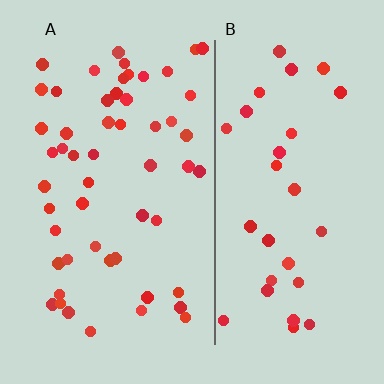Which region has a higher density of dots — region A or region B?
A (the left).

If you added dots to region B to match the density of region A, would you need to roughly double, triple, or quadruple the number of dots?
Approximately double.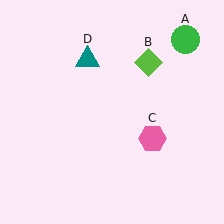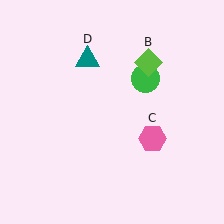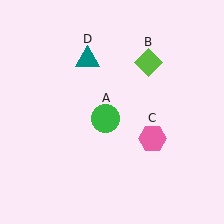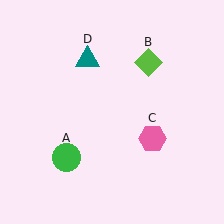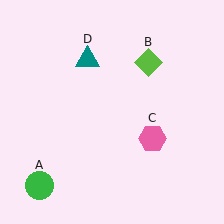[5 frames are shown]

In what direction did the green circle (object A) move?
The green circle (object A) moved down and to the left.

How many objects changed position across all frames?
1 object changed position: green circle (object A).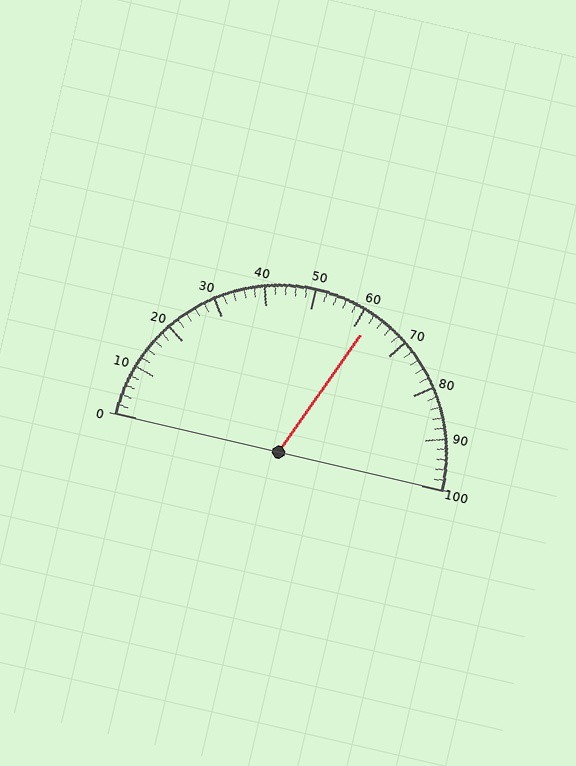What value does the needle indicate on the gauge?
The needle indicates approximately 62.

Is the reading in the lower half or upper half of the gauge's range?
The reading is in the upper half of the range (0 to 100).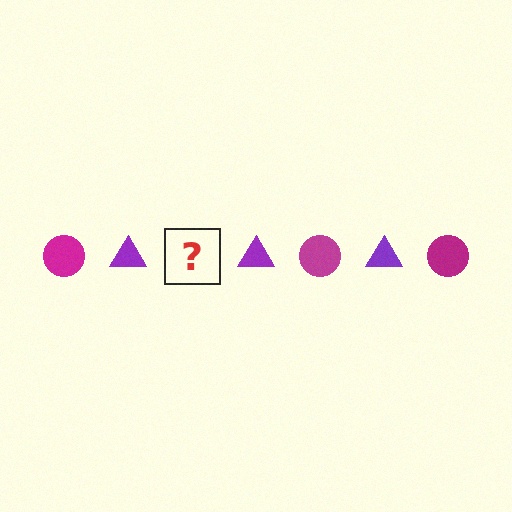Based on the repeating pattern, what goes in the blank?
The blank should be a magenta circle.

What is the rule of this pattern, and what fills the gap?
The rule is that the pattern alternates between magenta circle and purple triangle. The gap should be filled with a magenta circle.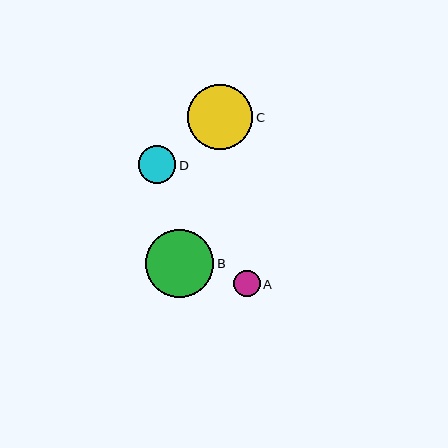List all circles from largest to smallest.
From largest to smallest: B, C, D, A.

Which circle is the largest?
Circle B is the largest with a size of approximately 68 pixels.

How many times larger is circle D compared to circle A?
Circle D is approximately 1.4 times the size of circle A.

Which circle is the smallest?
Circle A is the smallest with a size of approximately 26 pixels.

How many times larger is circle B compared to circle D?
Circle B is approximately 1.8 times the size of circle D.